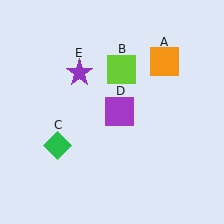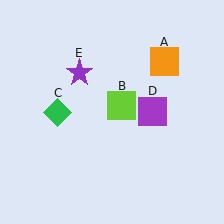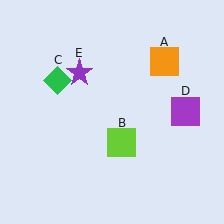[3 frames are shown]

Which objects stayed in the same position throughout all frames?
Orange square (object A) and purple star (object E) remained stationary.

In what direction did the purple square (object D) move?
The purple square (object D) moved right.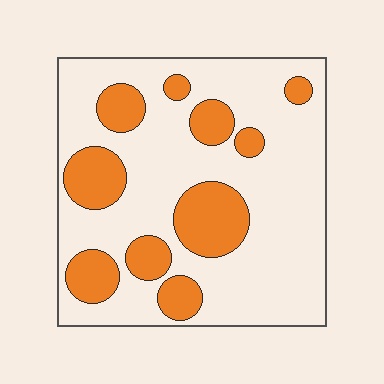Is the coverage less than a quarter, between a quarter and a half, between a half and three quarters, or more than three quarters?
Between a quarter and a half.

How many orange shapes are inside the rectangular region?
10.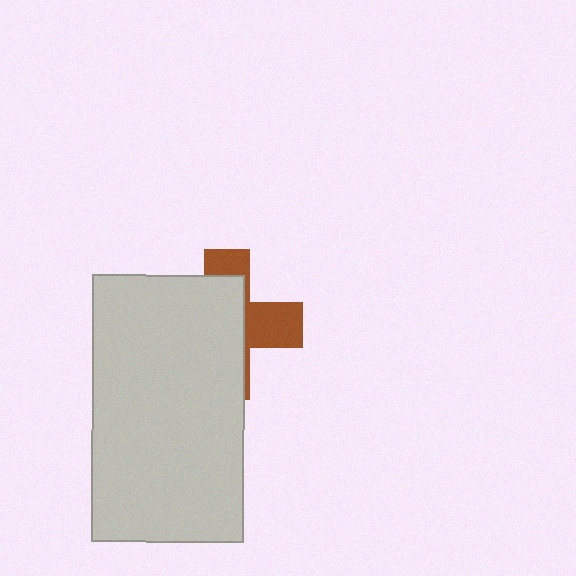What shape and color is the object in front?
The object in front is a light gray rectangle.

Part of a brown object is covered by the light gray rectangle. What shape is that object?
It is a cross.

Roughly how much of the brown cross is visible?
A small part of it is visible (roughly 35%).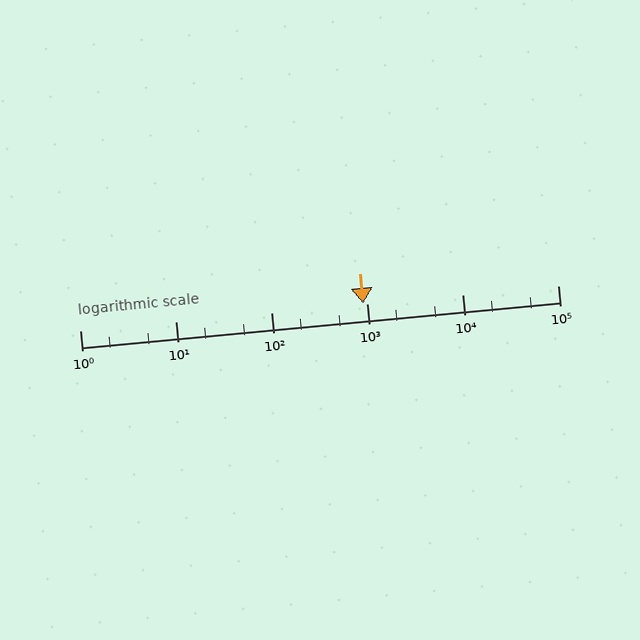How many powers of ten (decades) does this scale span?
The scale spans 5 decades, from 1 to 100000.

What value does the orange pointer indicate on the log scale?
The pointer indicates approximately 910.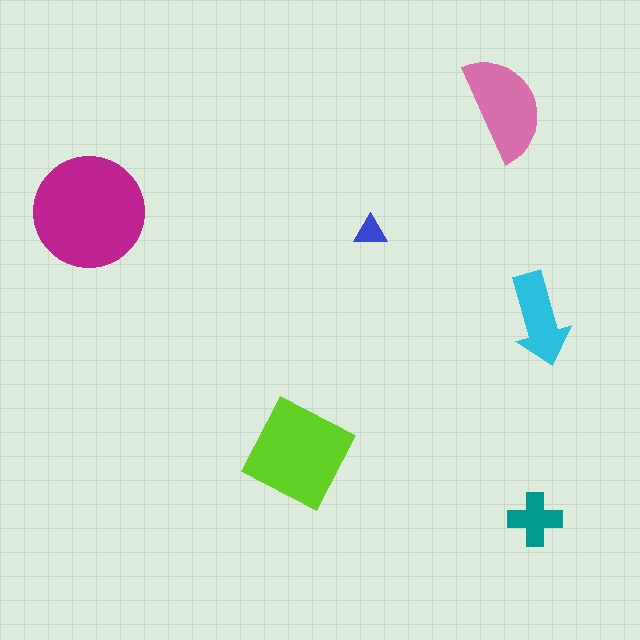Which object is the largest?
The magenta circle.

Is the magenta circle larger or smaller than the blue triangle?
Larger.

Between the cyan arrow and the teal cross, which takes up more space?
The cyan arrow.